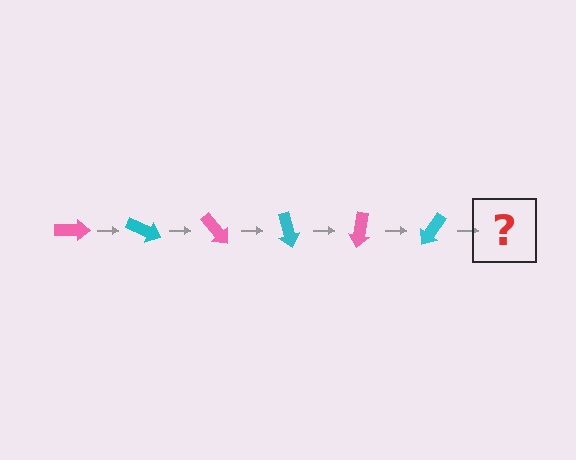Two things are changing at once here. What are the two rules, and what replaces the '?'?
The two rules are that it rotates 25 degrees each step and the color cycles through pink and cyan. The '?' should be a pink arrow, rotated 150 degrees from the start.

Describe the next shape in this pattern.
It should be a pink arrow, rotated 150 degrees from the start.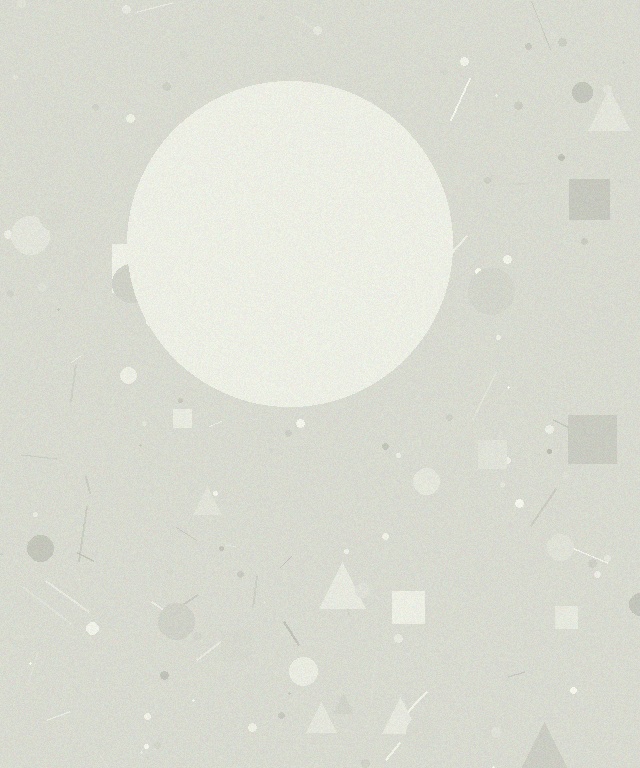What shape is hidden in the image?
A circle is hidden in the image.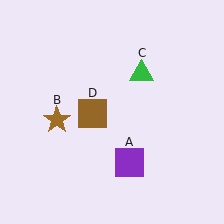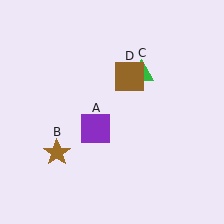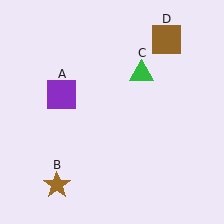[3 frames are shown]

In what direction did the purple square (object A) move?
The purple square (object A) moved up and to the left.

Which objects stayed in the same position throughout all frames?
Green triangle (object C) remained stationary.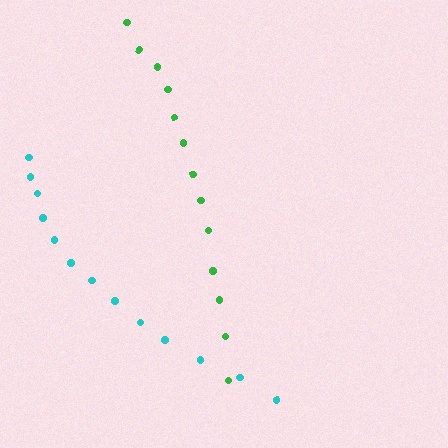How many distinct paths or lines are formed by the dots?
There are 2 distinct paths.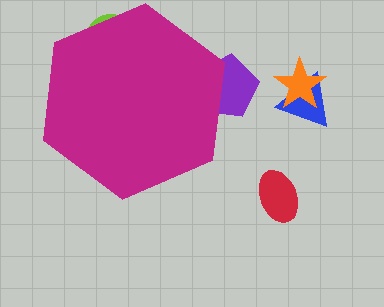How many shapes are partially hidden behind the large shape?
3 shapes are partially hidden.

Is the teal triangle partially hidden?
Yes, the teal triangle is partially hidden behind the magenta hexagon.